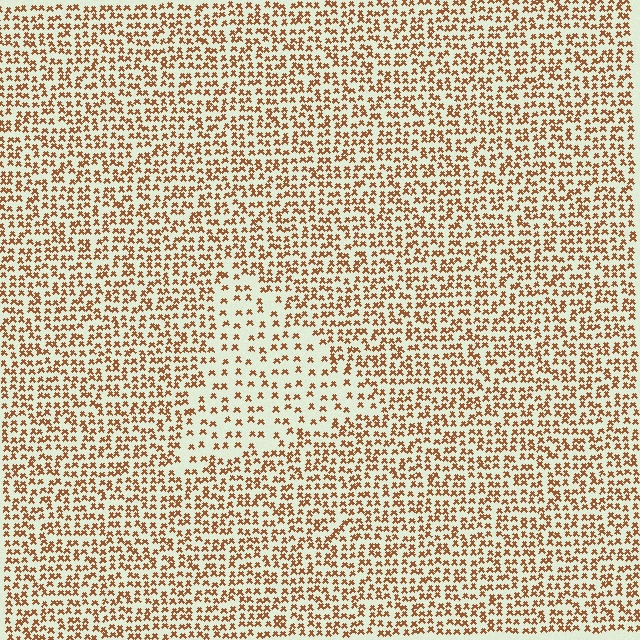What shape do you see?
I see a triangle.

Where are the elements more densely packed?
The elements are more densely packed outside the triangle boundary.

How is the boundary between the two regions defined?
The boundary is defined by a change in element density (approximately 2.0x ratio). All elements are the same color, size, and shape.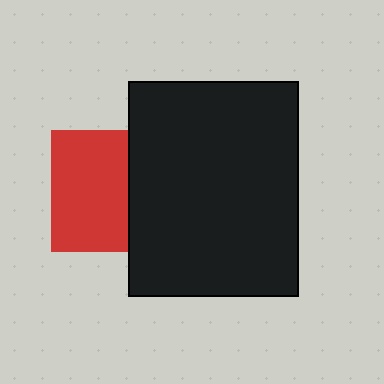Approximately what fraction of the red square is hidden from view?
Roughly 38% of the red square is hidden behind the black rectangle.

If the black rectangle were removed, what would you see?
You would see the complete red square.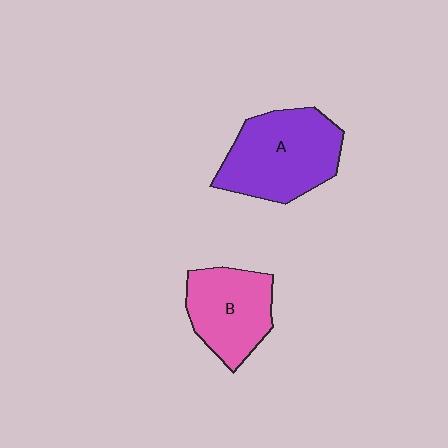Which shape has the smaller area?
Shape B (pink).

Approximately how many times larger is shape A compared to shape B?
Approximately 1.3 times.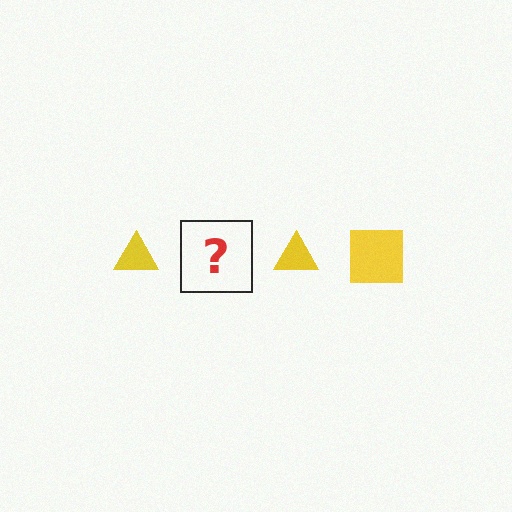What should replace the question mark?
The question mark should be replaced with a yellow square.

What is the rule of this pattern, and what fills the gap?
The rule is that the pattern cycles through triangle, square shapes in yellow. The gap should be filled with a yellow square.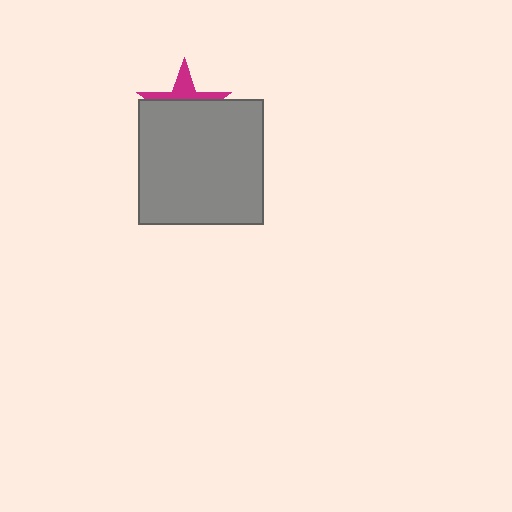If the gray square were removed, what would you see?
You would see the complete magenta star.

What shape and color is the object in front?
The object in front is a gray square.